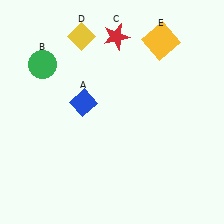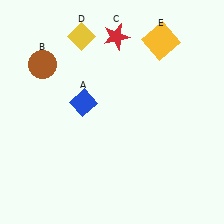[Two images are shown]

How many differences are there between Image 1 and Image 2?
There is 1 difference between the two images.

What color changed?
The circle (B) changed from green in Image 1 to brown in Image 2.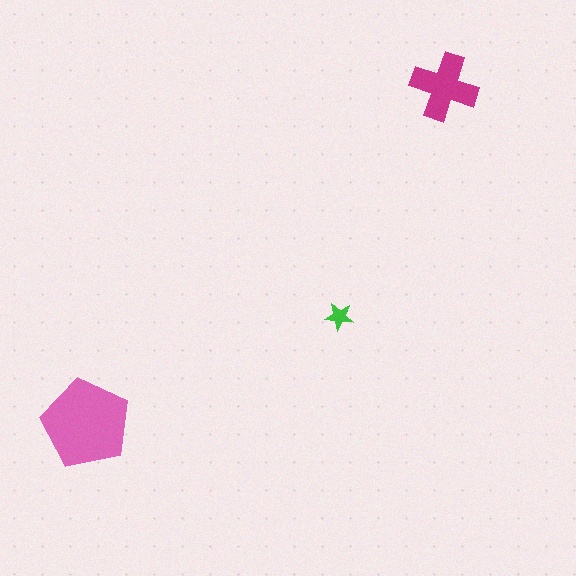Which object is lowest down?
The pink pentagon is bottommost.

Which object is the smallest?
The green star.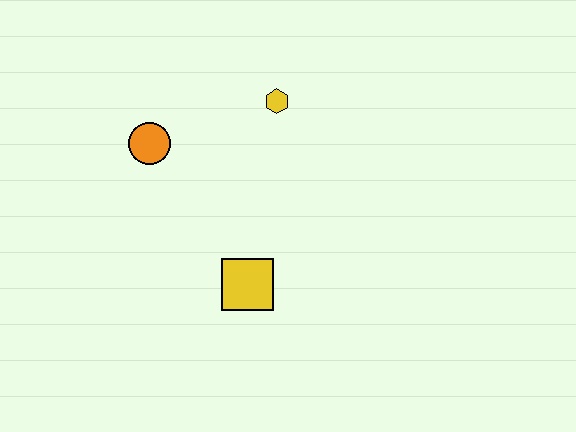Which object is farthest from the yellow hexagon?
The yellow square is farthest from the yellow hexagon.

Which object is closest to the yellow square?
The orange circle is closest to the yellow square.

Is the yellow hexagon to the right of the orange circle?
Yes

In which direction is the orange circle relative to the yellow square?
The orange circle is above the yellow square.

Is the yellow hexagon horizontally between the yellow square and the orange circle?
No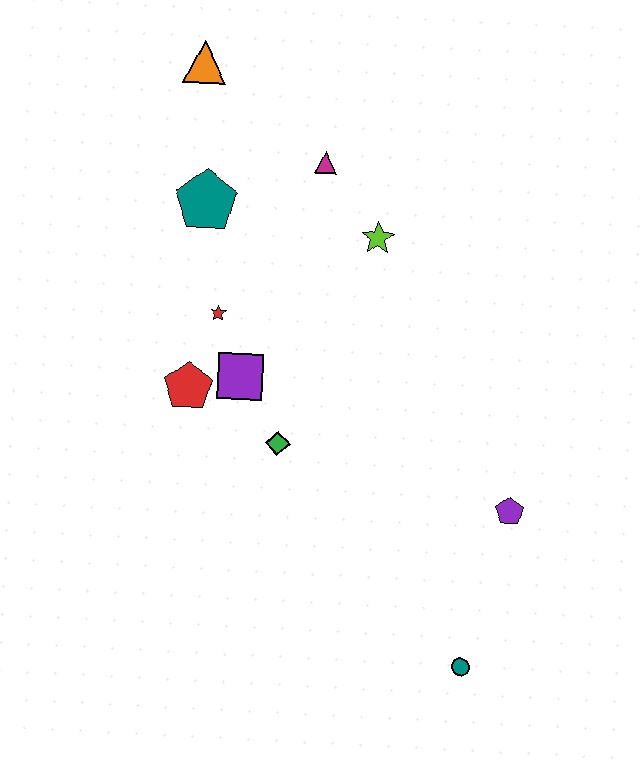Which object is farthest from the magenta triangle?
The teal circle is farthest from the magenta triangle.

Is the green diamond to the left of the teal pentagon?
No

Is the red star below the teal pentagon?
Yes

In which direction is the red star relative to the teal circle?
The red star is above the teal circle.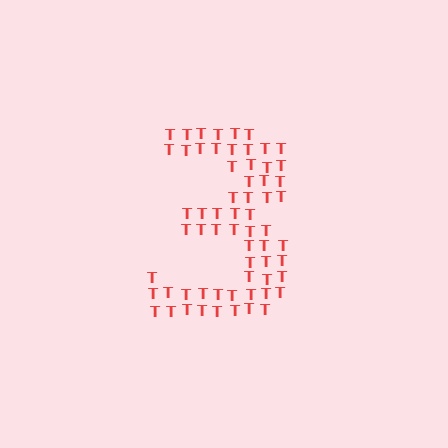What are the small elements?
The small elements are letter T's.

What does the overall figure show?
The overall figure shows the digit 3.